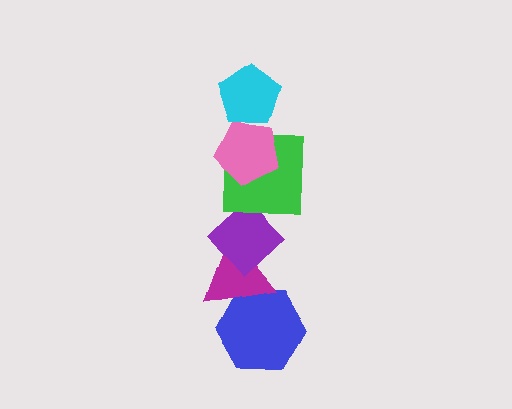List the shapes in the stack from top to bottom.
From top to bottom: the cyan pentagon, the pink pentagon, the green square, the purple diamond, the magenta triangle, the blue hexagon.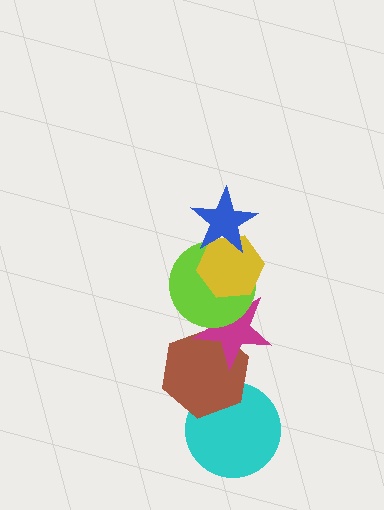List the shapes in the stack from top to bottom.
From top to bottom: the blue star, the yellow hexagon, the lime circle, the magenta star, the brown hexagon, the cyan circle.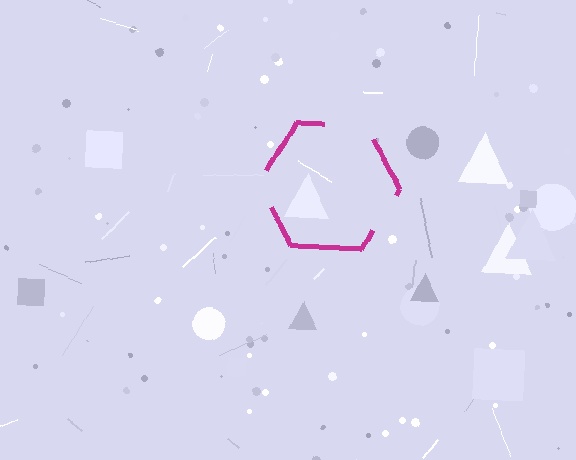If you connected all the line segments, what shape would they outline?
They would outline a hexagon.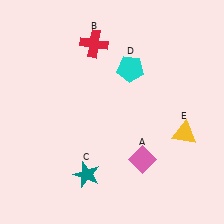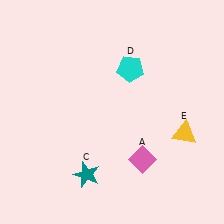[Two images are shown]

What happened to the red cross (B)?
The red cross (B) was removed in Image 2. It was in the top-left area of Image 1.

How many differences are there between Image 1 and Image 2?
There is 1 difference between the two images.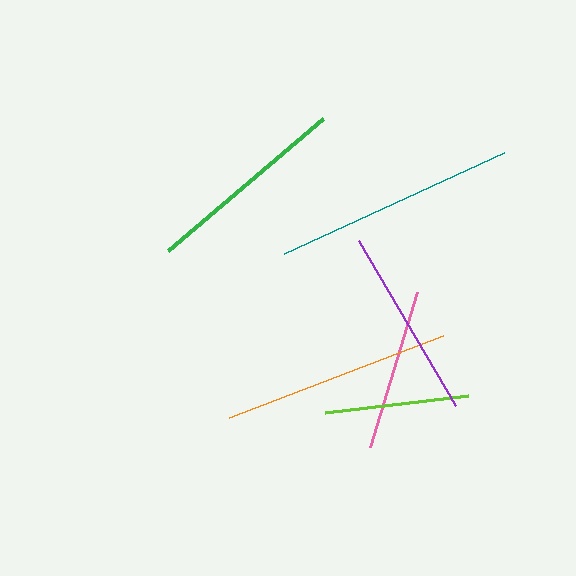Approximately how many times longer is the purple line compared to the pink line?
The purple line is approximately 1.2 times the length of the pink line.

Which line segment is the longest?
The teal line is the longest at approximately 242 pixels.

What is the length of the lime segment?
The lime segment is approximately 143 pixels long.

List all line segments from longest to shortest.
From longest to shortest: teal, orange, green, purple, pink, lime.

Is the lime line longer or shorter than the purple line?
The purple line is longer than the lime line.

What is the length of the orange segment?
The orange segment is approximately 229 pixels long.